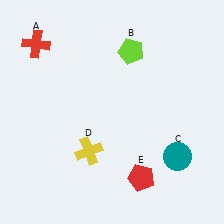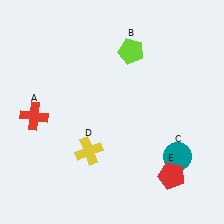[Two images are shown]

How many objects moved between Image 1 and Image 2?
2 objects moved between the two images.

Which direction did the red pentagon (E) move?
The red pentagon (E) moved right.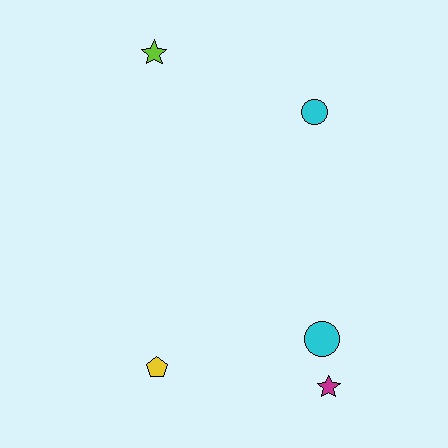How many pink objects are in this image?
There are no pink objects.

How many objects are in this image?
There are 5 objects.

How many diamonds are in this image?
There are no diamonds.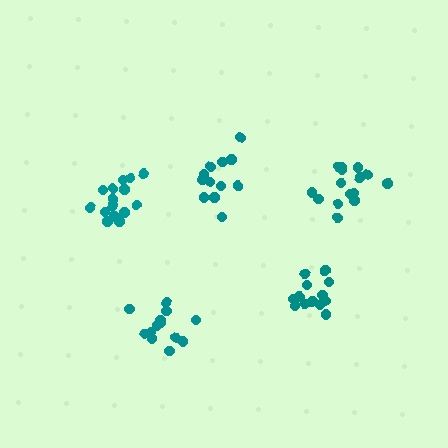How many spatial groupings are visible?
There are 5 spatial groupings.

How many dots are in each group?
Group 1: 13 dots, Group 2: 14 dots, Group 3: 12 dots, Group 4: 16 dots, Group 5: 15 dots (70 total).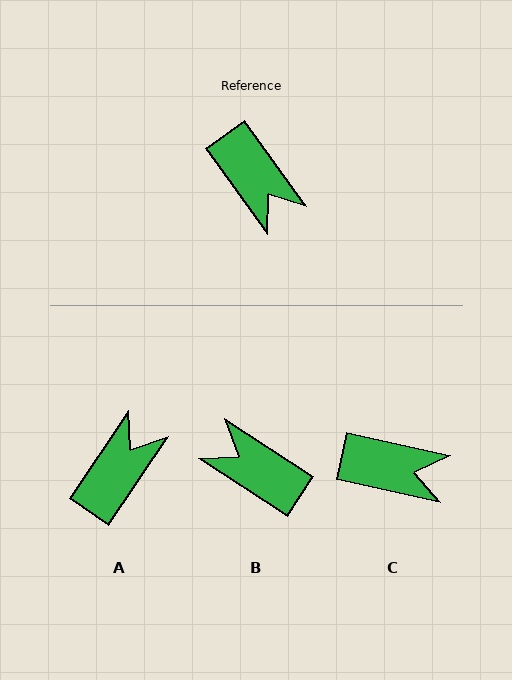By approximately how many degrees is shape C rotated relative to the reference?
Approximately 42 degrees counter-clockwise.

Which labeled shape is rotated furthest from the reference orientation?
B, about 158 degrees away.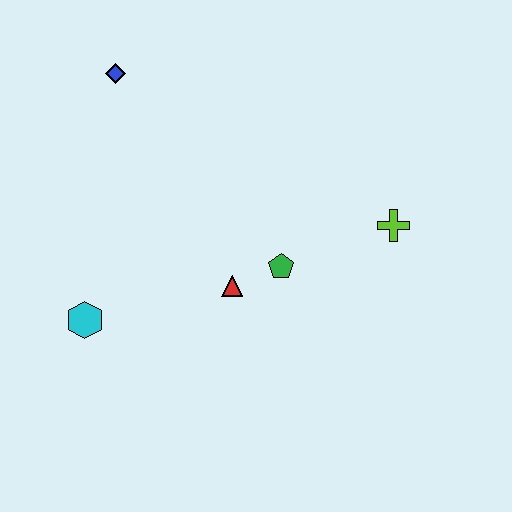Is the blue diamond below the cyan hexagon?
No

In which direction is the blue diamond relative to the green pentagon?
The blue diamond is above the green pentagon.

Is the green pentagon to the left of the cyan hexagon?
No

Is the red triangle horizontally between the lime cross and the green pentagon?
No